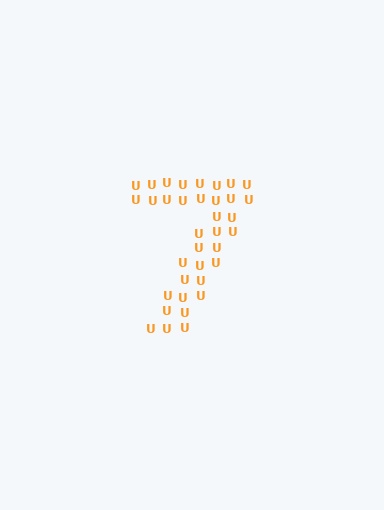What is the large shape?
The large shape is the digit 7.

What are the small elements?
The small elements are letter U's.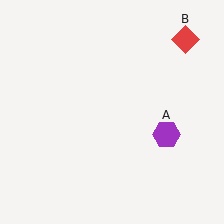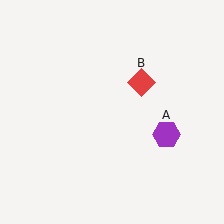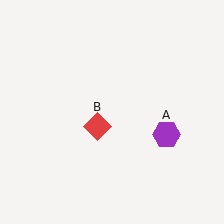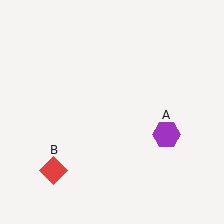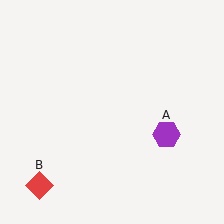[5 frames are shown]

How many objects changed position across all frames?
1 object changed position: red diamond (object B).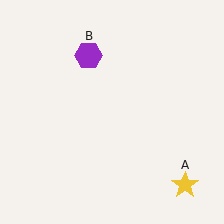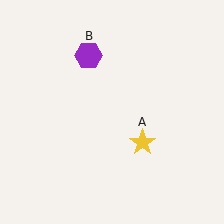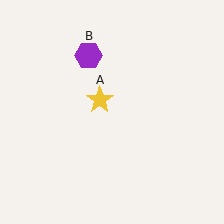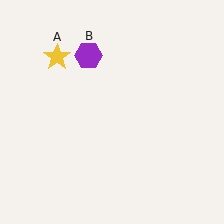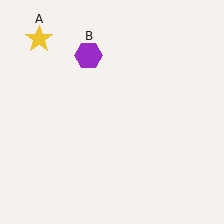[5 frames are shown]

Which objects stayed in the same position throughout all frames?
Purple hexagon (object B) remained stationary.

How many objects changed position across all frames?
1 object changed position: yellow star (object A).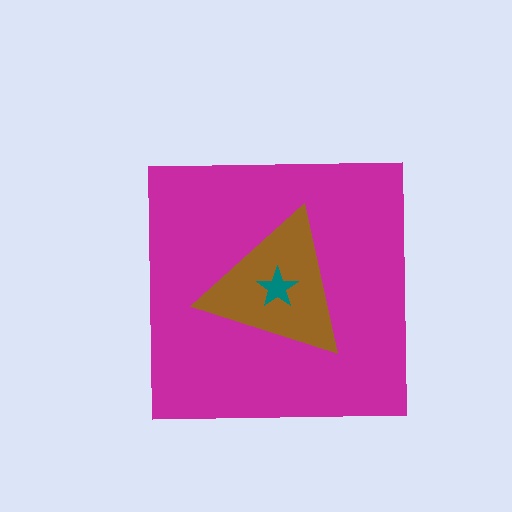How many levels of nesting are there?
3.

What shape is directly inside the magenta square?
The brown triangle.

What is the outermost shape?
The magenta square.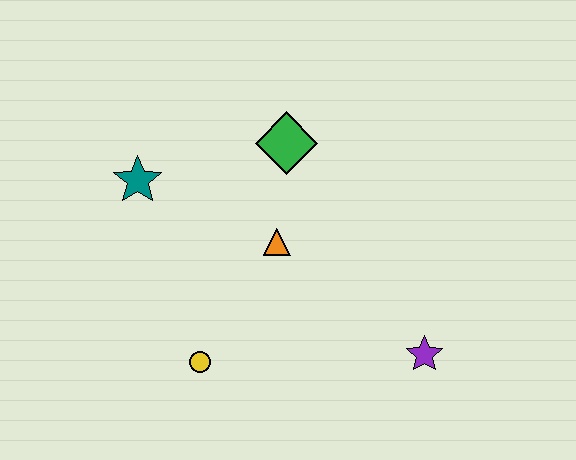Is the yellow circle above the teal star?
No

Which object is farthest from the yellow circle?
The green diamond is farthest from the yellow circle.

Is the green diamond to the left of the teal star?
No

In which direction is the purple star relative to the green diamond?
The purple star is below the green diamond.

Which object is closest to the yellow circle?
The orange triangle is closest to the yellow circle.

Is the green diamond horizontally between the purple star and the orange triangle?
Yes